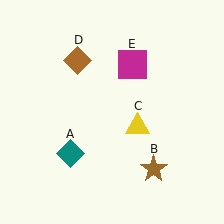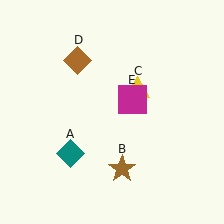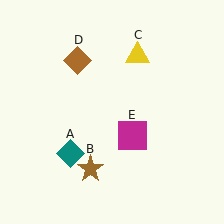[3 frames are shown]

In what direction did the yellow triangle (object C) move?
The yellow triangle (object C) moved up.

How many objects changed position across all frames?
3 objects changed position: brown star (object B), yellow triangle (object C), magenta square (object E).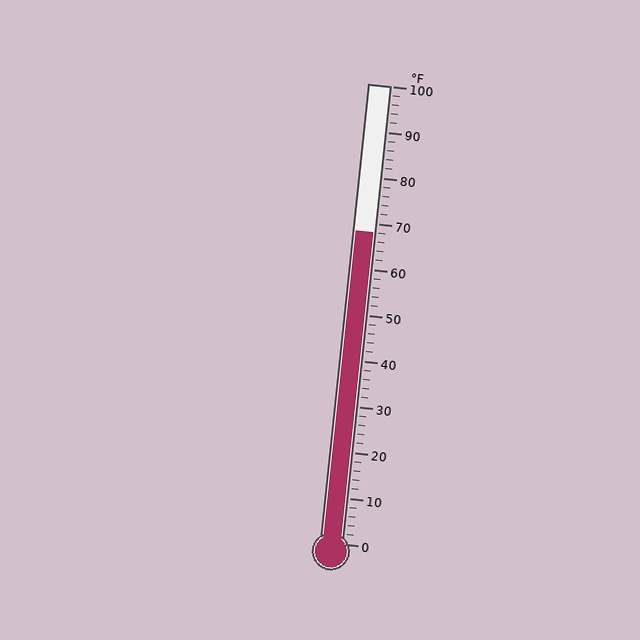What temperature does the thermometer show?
The thermometer shows approximately 68°F.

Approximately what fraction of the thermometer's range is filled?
The thermometer is filled to approximately 70% of its range.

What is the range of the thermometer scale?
The thermometer scale ranges from 0°F to 100°F.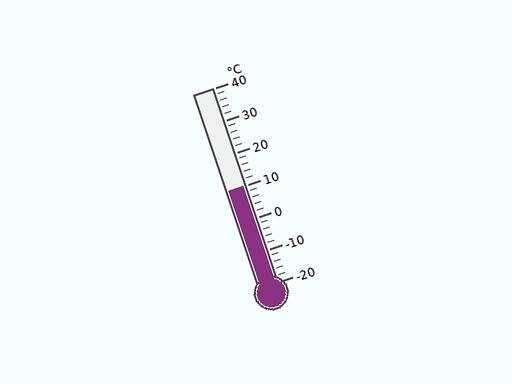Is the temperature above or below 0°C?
The temperature is above 0°C.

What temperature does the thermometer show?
The thermometer shows approximately 10°C.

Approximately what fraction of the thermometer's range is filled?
The thermometer is filled to approximately 50% of its range.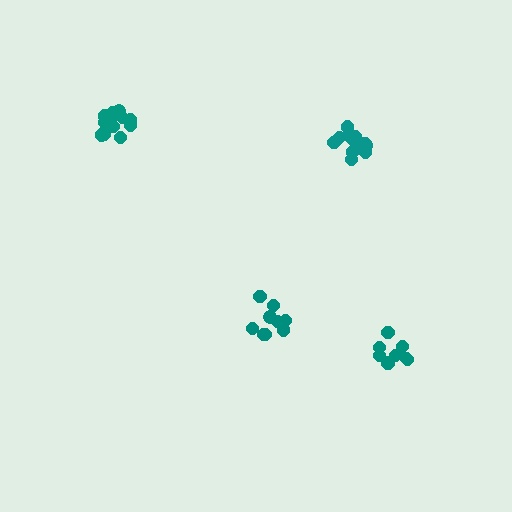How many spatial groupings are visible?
There are 4 spatial groupings.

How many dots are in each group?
Group 1: 9 dots, Group 2: 13 dots, Group 3: 13 dots, Group 4: 10 dots (45 total).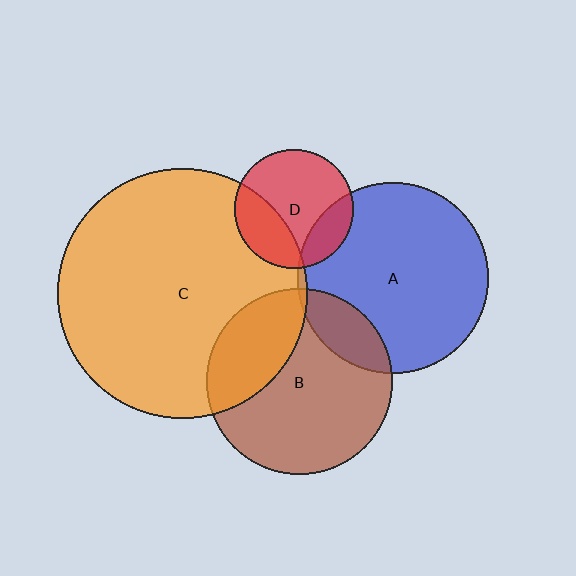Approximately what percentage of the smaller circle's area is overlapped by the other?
Approximately 5%.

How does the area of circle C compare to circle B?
Approximately 1.8 times.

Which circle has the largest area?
Circle C (orange).